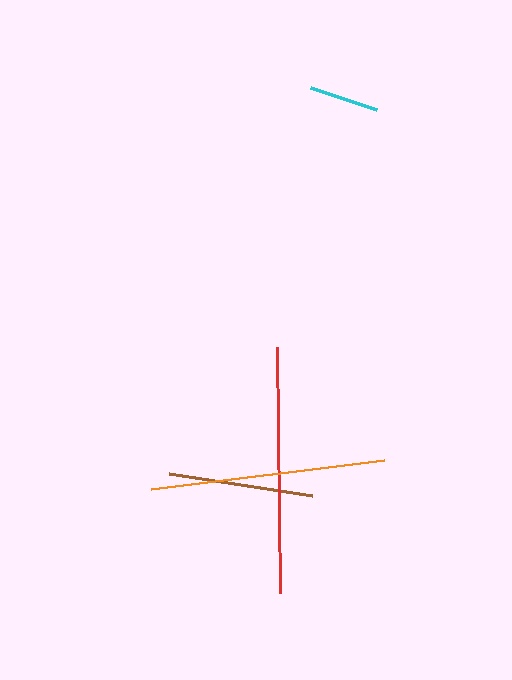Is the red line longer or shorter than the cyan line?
The red line is longer than the cyan line.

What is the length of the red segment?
The red segment is approximately 245 pixels long.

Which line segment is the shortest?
The cyan line is the shortest at approximately 69 pixels.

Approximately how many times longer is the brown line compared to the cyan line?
The brown line is approximately 2.1 times the length of the cyan line.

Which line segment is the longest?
The red line is the longest at approximately 245 pixels.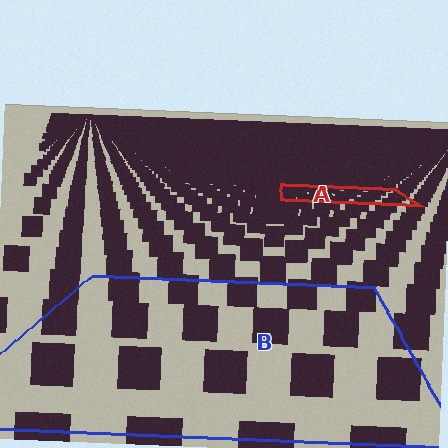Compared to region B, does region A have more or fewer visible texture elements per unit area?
Region A has more texture elements per unit area — they are packed more densely because it is farther away.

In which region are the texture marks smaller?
The texture marks are smaller in region A, because it is farther away.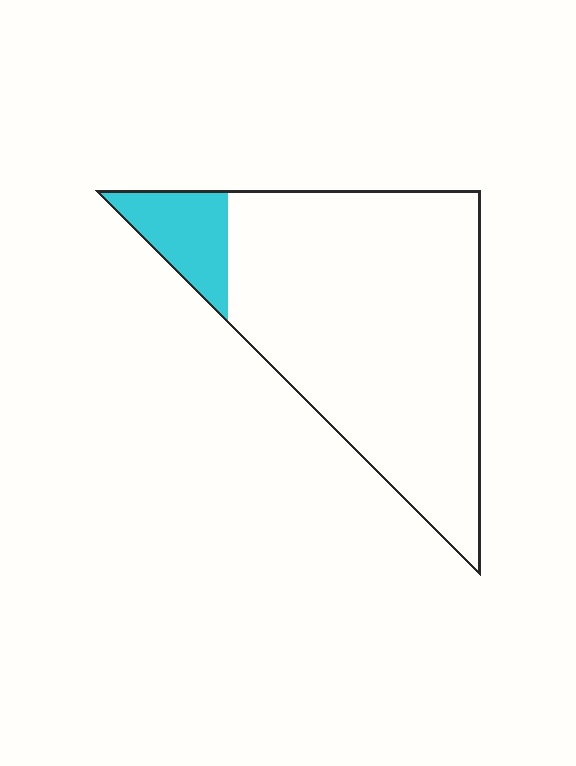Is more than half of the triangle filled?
No.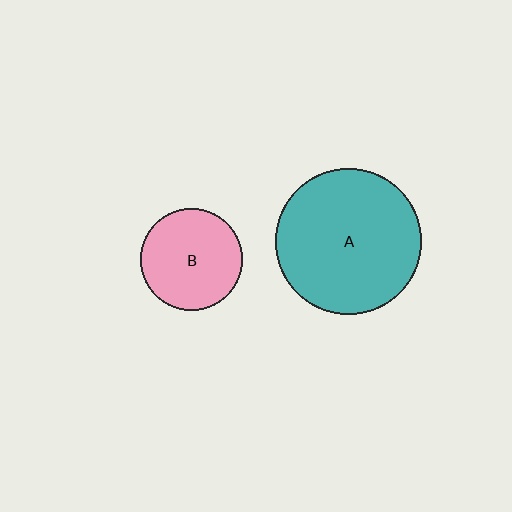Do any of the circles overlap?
No, none of the circles overlap.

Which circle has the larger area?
Circle A (teal).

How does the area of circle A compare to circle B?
Approximately 2.0 times.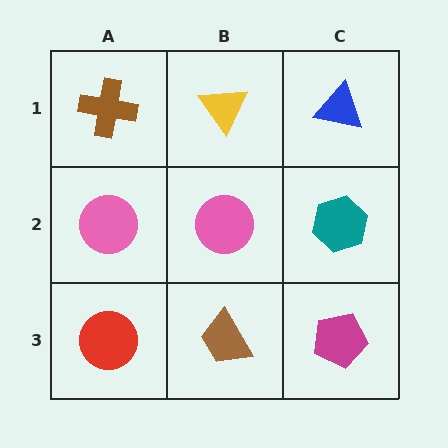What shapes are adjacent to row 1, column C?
A teal hexagon (row 2, column C), a yellow triangle (row 1, column B).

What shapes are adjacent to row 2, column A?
A brown cross (row 1, column A), a red circle (row 3, column A), a pink circle (row 2, column B).